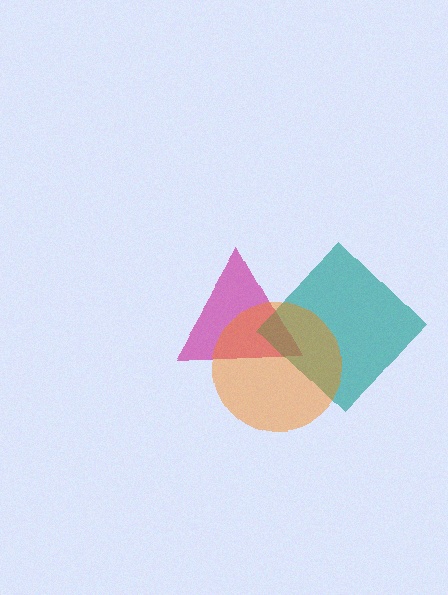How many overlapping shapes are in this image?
There are 3 overlapping shapes in the image.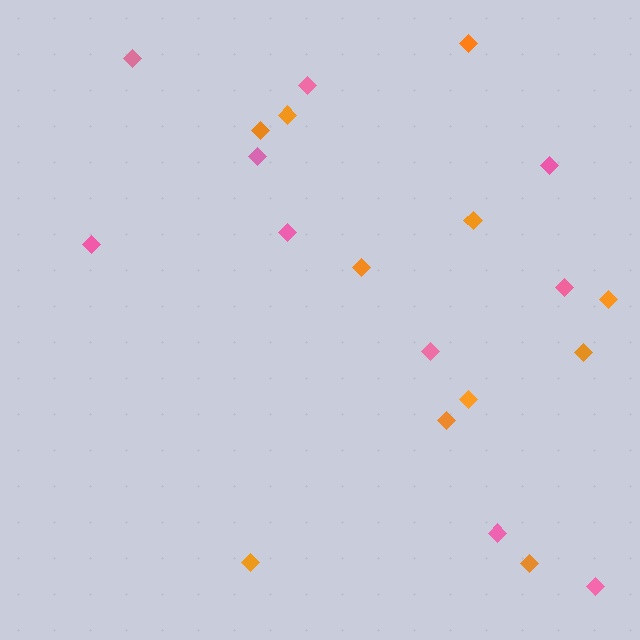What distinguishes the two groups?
There are 2 groups: one group of orange diamonds (11) and one group of pink diamonds (10).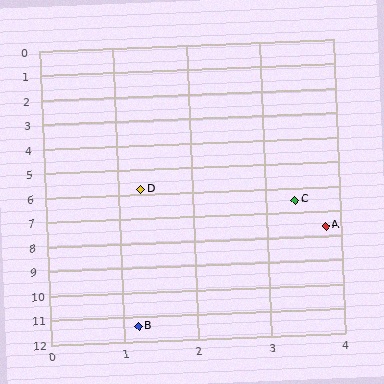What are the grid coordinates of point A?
Point A is at approximately (3.8, 7.6).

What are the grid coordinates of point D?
Point D is at approximately (1.3, 5.8).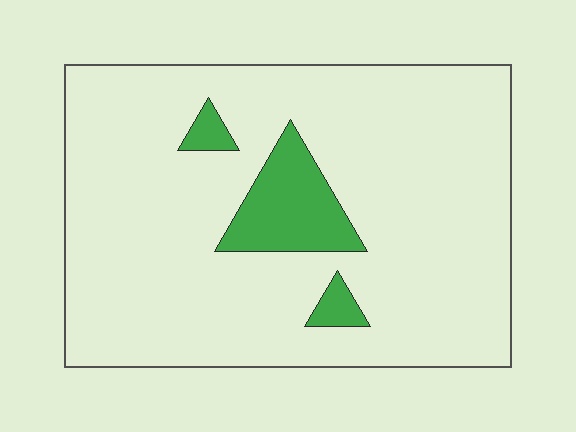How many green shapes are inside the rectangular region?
3.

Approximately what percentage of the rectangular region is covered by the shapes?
Approximately 10%.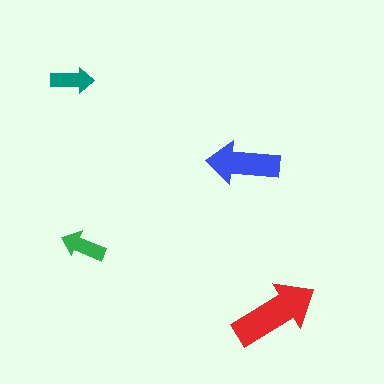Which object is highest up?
The teal arrow is topmost.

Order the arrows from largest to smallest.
the red one, the blue one, the green one, the teal one.